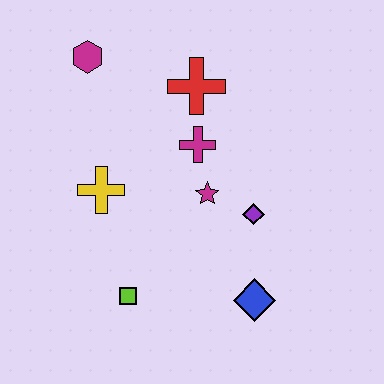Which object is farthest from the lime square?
The magenta hexagon is farthest from the lime square.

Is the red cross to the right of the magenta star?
No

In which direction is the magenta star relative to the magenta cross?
The magenta star is below the magenta cross.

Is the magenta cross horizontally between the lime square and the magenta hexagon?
No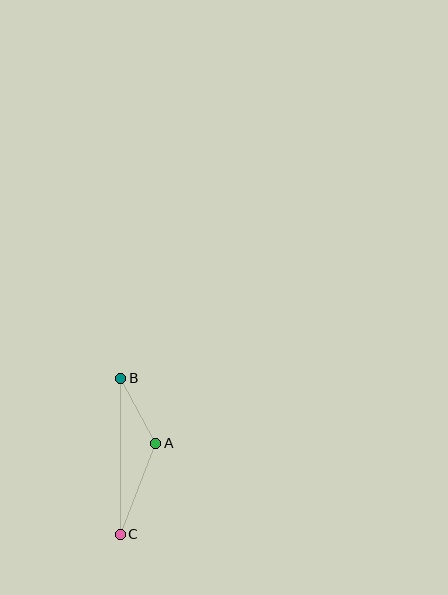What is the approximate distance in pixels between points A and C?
The distance between A and C is approximately 98 pixels.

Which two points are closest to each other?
Points A and B are closest to each other.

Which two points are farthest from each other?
Points B and C are farthest from each other.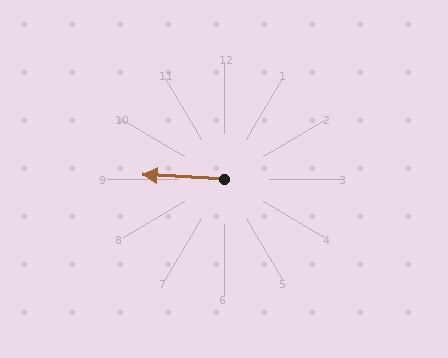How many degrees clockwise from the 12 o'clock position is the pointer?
Approximately 273 degrees.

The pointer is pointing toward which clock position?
Roughly 9 o'clock.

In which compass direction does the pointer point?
West.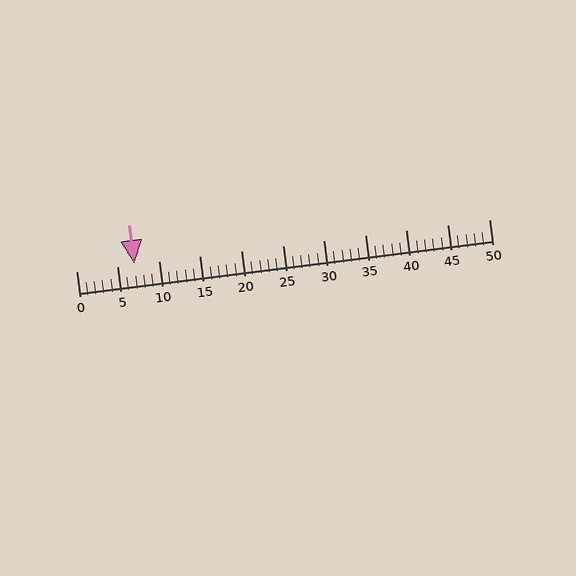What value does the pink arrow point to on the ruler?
The pink arrow points to approximately 7.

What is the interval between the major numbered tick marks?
The major tick marks are spaced 5 units apart.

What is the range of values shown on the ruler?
The ruler shows values from 0 to 50.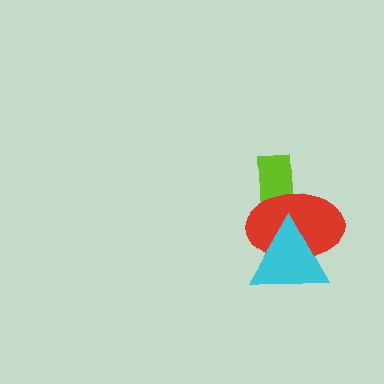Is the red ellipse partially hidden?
Yes, it is partially covered by another shape.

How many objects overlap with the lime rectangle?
1 object overlaps with the lime rectangle.